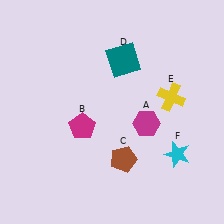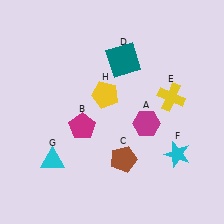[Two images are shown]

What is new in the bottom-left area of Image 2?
A cyan triangle (G) was added in the bottom-left area of Image 2.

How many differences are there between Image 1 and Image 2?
There are 2 differences between the two images.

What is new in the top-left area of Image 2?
A yellow pentagon (H) was added in the top-left area of Image 2.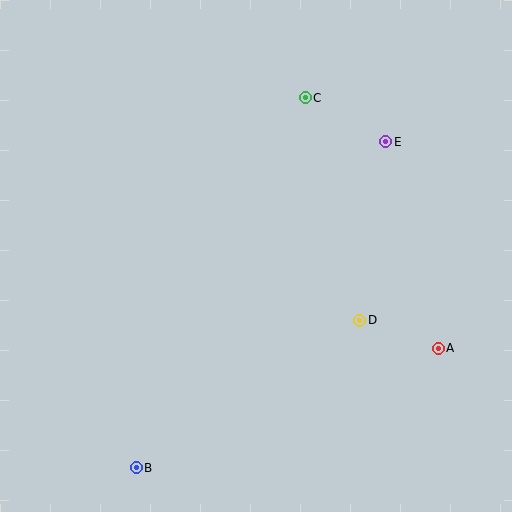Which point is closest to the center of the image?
Point D at (360, 320) is closest to the center.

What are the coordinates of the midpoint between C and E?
The midpoint between C and E is at (345, 120).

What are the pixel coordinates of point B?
Point B is at (136, 468).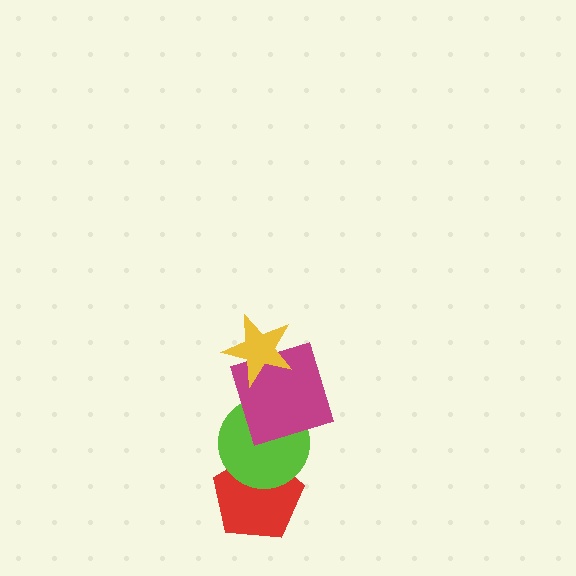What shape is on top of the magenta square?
The yellow star is on top of the magenta square.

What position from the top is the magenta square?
The magenta square is 2nd from the top.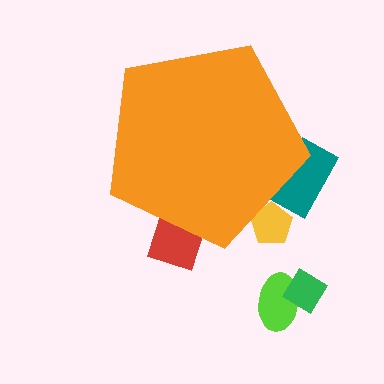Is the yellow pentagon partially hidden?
Yes, the yellow pentagon is partially hidden behind the orange pentagon.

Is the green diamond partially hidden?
No, the green diamond is fully visible.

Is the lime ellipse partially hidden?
No, the lime ellipse is fully visible.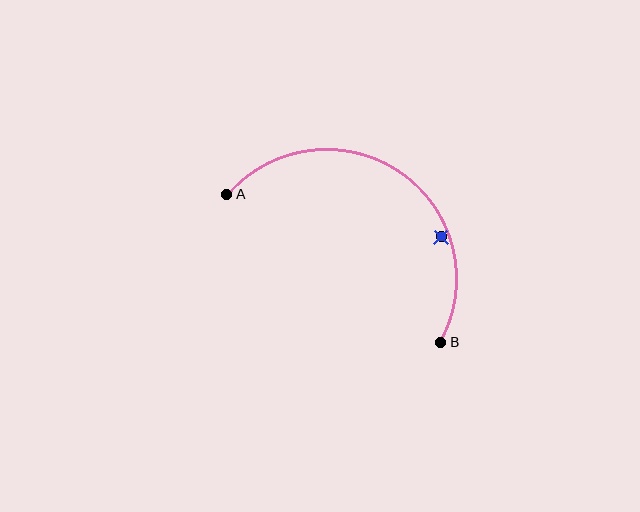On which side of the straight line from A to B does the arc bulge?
The arc bulges above and to the right of the straight line connecting A and B.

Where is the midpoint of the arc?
The arc midpoint is the point on the curve farthest from the straight line joining A and B. It sits above and to the right of that line.